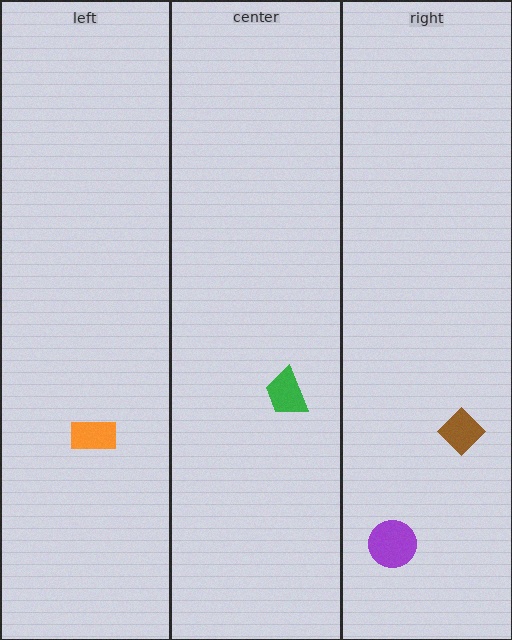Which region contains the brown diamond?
The right region.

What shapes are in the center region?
The green trapezoid.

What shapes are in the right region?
The purple circle, the brown diamond.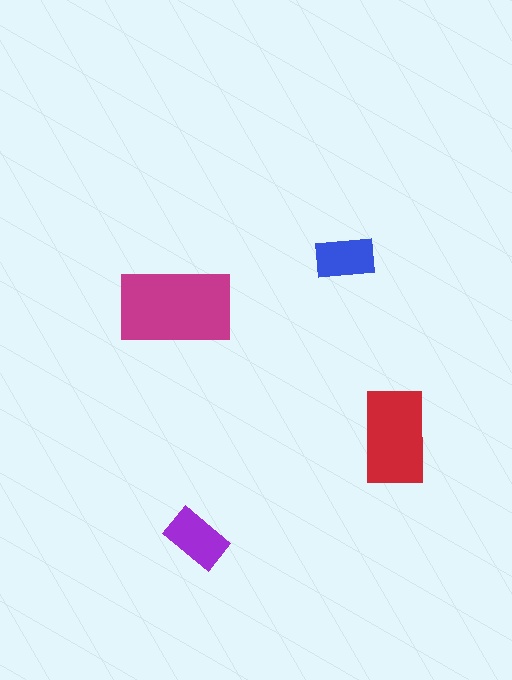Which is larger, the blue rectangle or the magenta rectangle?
The magenta one.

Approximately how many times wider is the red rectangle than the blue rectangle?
About 1.5 times wider.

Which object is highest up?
The blue rectangle is topmost.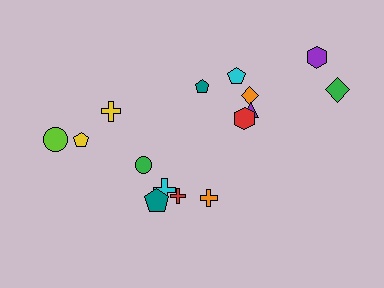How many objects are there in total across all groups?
There are 15 objects.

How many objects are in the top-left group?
There are 3 objects.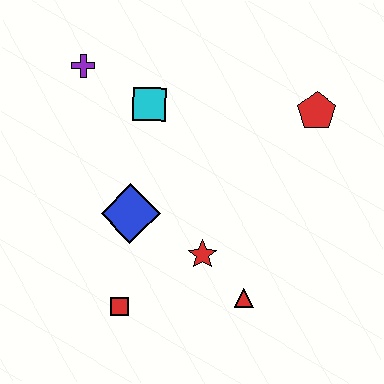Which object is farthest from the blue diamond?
The red pentagon is farthest from the blue diamond.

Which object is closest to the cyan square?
The purple cross is closest to the cyan square.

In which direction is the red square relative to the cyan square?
The red square is below the cyan square.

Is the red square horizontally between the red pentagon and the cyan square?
No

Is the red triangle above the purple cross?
No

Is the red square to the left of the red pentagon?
Yes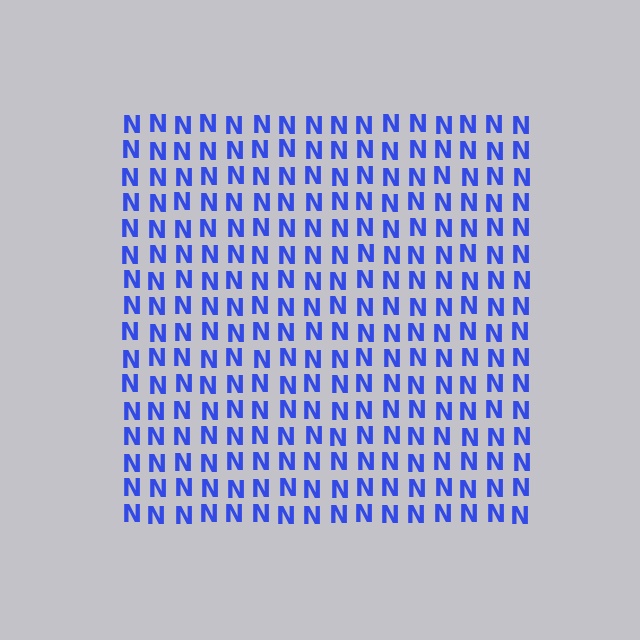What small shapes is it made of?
It is made of small letter N's.